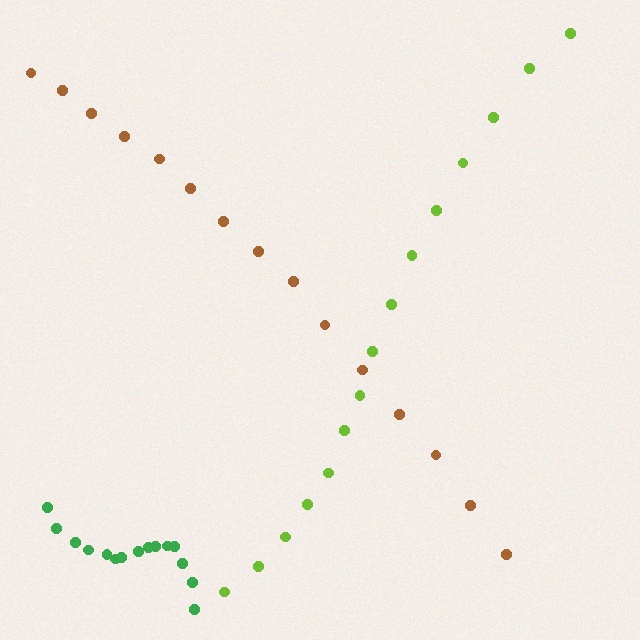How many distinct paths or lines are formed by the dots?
There are 3 distinct paths.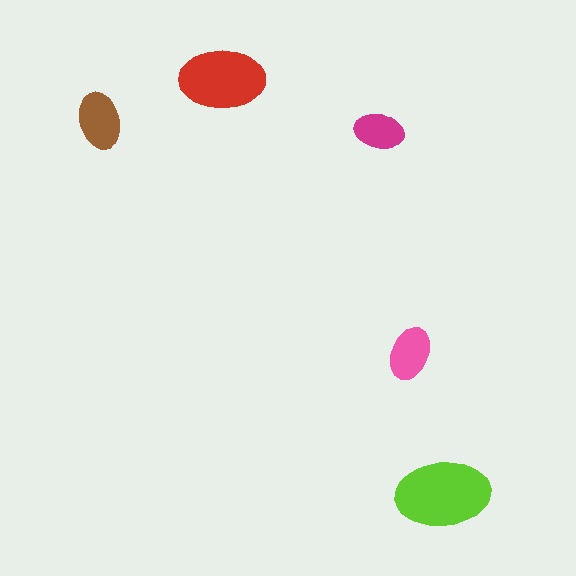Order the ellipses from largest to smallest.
the lime one, the red one, the brown one, the pink one, the magenta one.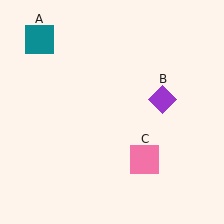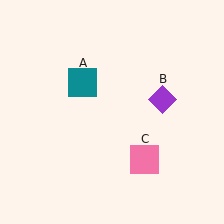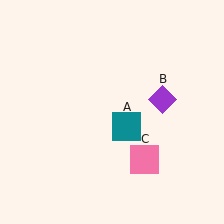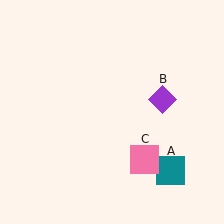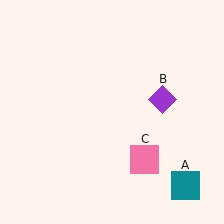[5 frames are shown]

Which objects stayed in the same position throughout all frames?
Purple diamond (object B) and pink square (object C) remained stationary.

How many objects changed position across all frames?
1 object changed position: teal square (object A).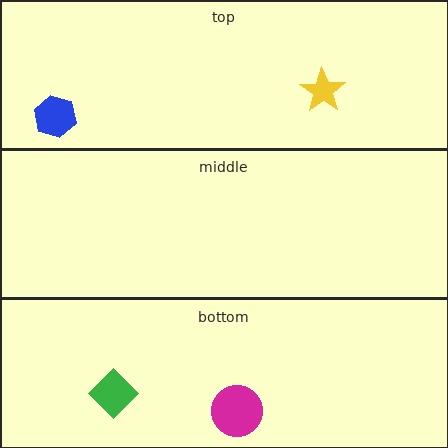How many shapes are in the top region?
2.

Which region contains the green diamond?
The bottom region.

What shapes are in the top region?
The yellow star, the blue hexagon.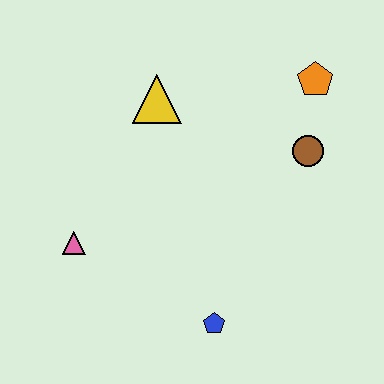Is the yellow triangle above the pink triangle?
Yes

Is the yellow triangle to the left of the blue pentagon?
Yes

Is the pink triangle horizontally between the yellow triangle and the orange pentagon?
No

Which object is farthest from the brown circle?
The pink triangle is farthest from the brown circle.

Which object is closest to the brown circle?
The orange pentagon is closest to the brown circle.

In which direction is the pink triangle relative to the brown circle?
The pink triangle is to the left of the brown circle.